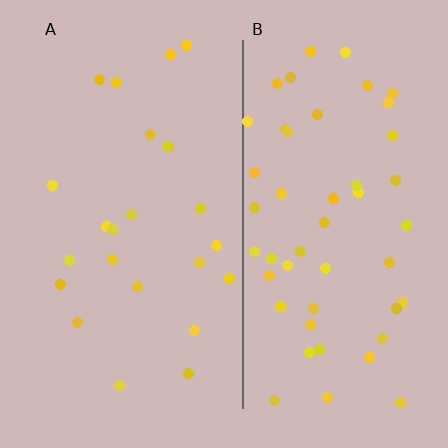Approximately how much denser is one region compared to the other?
Approximately 2.1× — region B over region A.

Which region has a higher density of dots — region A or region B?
B (the right).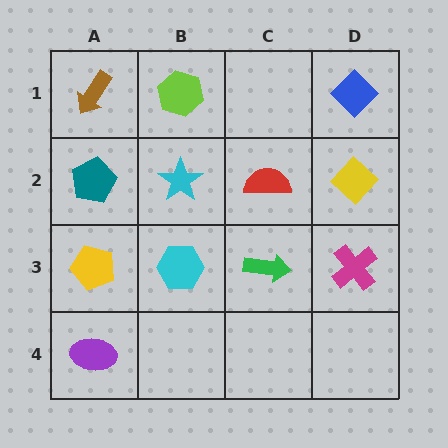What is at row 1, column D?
A blue diamond.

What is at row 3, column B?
A cyan hexagon.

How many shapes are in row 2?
4 shapes.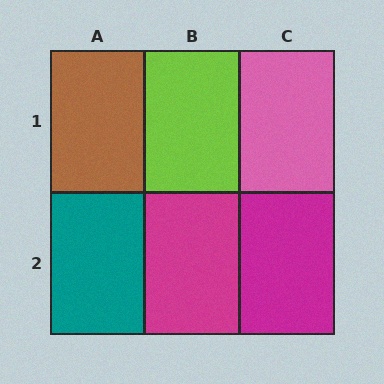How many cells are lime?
1 cell is lime.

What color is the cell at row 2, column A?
Teal.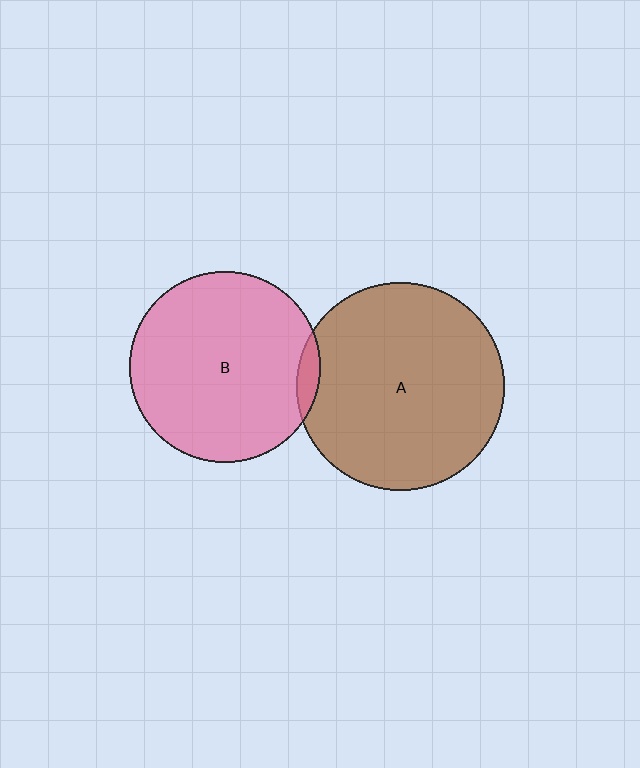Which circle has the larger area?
Circle A (brown).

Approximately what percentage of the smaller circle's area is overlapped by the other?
Approximately 5%.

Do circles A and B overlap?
Yes.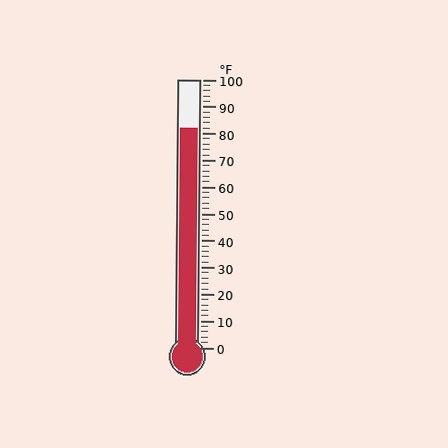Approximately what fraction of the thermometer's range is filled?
The thermometer is filled to approximately 80% of its range.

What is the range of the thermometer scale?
The thermometer scale ranges from 0°F to 100°F.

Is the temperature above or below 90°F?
The temperature is below 90°F.